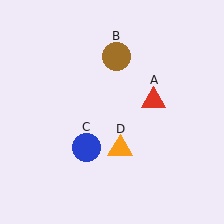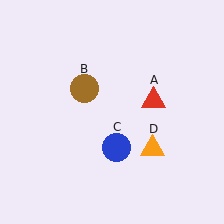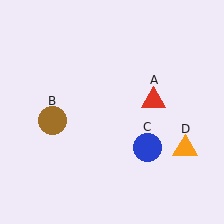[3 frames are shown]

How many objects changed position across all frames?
3 objects changed position: brown circle (object B), blue circle (object C), orange triangle (object D).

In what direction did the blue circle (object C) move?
The blue circle (object C) moved right.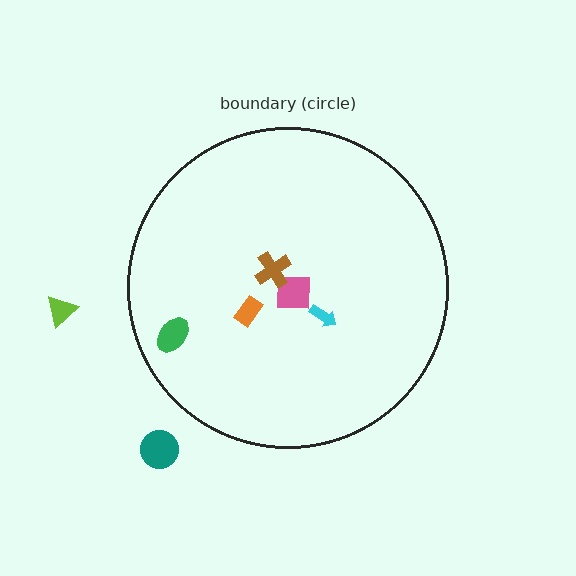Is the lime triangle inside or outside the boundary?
Outside.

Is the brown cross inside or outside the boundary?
Inside.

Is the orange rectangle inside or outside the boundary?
Inside.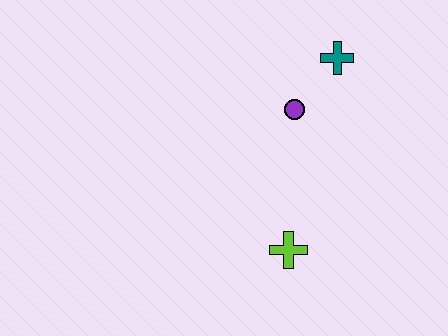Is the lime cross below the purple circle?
Yes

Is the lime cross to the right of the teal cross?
No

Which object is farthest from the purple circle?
The lime cross is farthest from the purple circle.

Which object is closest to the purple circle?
The teal cross is closest to the purple circle.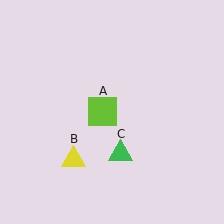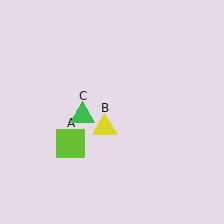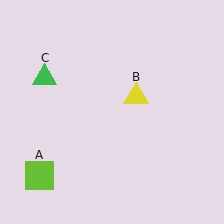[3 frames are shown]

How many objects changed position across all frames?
3 objects changed position: lime square (object A), yellow triangle (object B), green triangle (object C).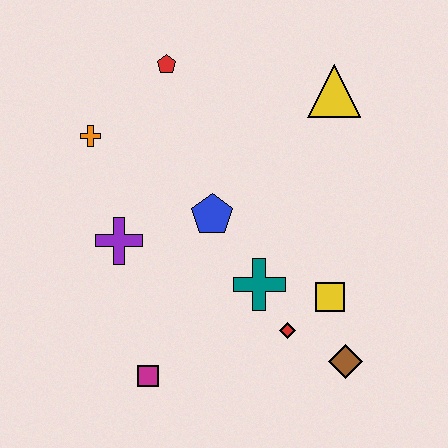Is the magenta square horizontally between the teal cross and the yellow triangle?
No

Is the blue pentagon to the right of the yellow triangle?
No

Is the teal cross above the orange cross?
No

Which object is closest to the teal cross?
The red diamond is closest to the teal cross.